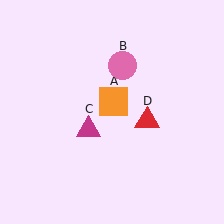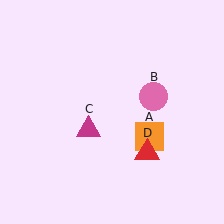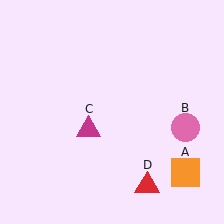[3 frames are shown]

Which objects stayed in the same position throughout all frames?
Magenta triangle (object C) remained stationary.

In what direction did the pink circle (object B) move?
The pink circle (object B) moved down and to the right.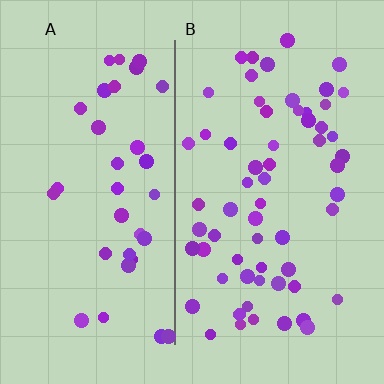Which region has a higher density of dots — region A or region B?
B (the right).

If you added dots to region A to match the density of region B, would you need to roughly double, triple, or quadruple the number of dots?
Approximately double.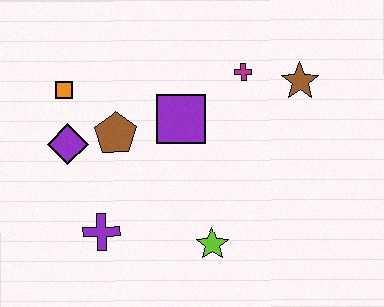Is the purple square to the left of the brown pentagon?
No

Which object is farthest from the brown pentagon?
The brown star is farthest from the brown pentagon.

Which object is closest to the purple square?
The brown pentagon is closest to the purple square.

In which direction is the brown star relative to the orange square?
The brown star is to the right of the orange square.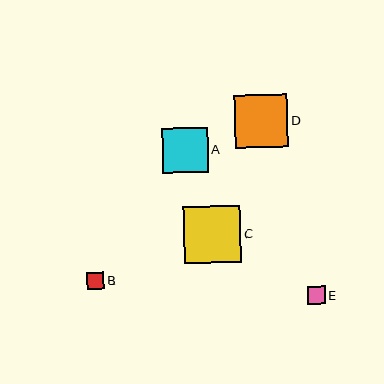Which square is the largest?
Square C is the largest with a size of approximately 57 pixels.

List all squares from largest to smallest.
From largest to smallest: C, D, A, E, B.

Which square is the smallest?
Square B is the smallest with a size of approximately 17 pixels.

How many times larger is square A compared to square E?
Square A is approximately 2.6 times the size of square E.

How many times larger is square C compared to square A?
Square C is approximately 1.3 times the size of square A.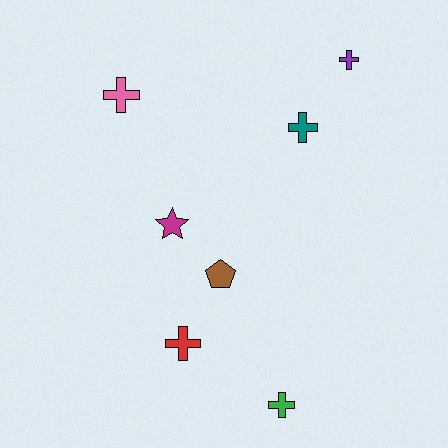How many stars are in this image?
There is 1 star.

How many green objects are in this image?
There is 1 green object.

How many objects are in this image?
There are 7 objects.